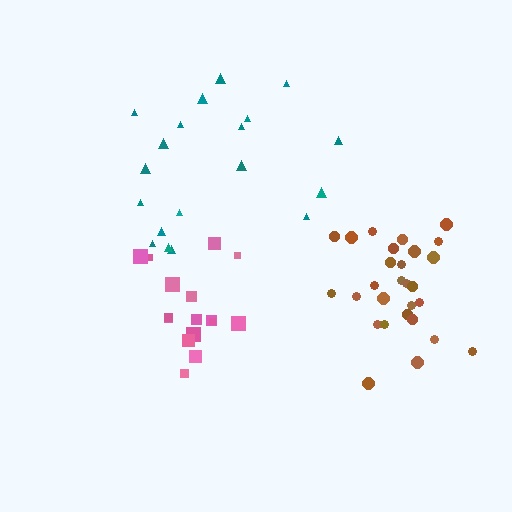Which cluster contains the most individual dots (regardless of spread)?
Brown (28).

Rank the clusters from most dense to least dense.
brown, pink, teal.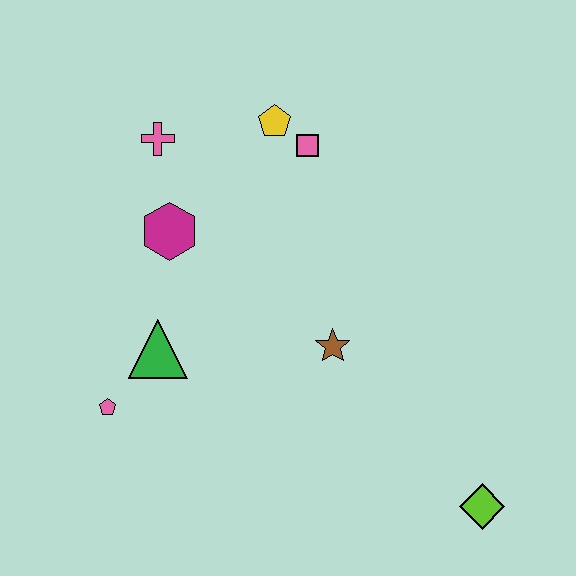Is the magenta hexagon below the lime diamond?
No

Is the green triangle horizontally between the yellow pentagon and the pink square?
No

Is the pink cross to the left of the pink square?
Yes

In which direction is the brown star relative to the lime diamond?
The brown star is above the lime diamond.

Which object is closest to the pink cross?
The magenta hexagon is closest to the pink cross.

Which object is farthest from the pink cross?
The lime diamond is farthest from the pink cross.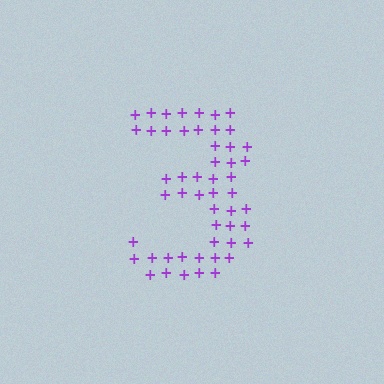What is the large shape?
The large shape is the digit 3.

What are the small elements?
The small elements are plus signs.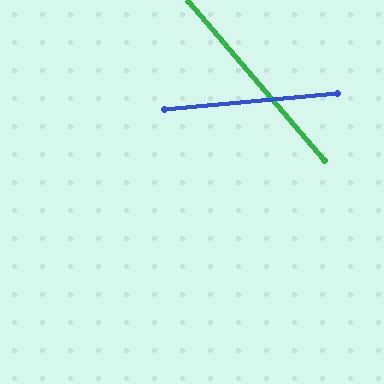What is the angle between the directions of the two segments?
Approximately 55 degrees.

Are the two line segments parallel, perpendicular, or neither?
Neither parallel nor perpendicular — they differ by about 55°.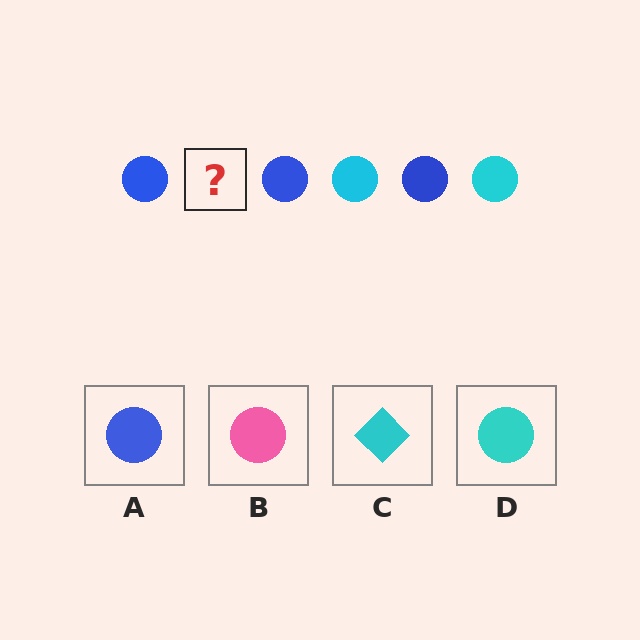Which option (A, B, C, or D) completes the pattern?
D.